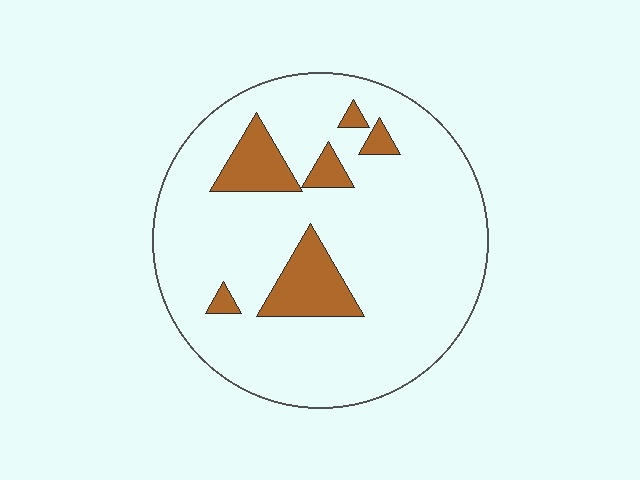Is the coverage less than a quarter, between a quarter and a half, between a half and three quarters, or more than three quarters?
Less than a quarter.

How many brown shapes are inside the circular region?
6.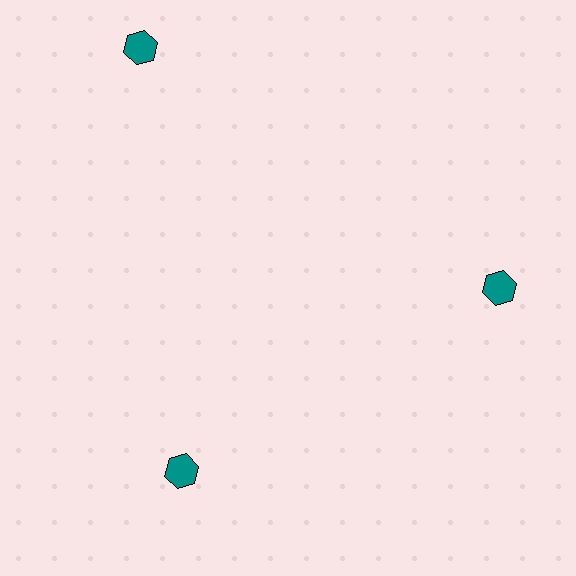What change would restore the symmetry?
The symmetry would be restored by moving it inward, back onto the ring so that all 3 hexagons sit at equal angles and equal distance from the center.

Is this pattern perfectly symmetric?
No. The 3 teal hexagons are arranged in a ring, but one element near the 11 o'clock position is pushed outward from the center, breaking the 3-fold rotational symmetry.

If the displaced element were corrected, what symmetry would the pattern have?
It would have 3-fold rotational symmetry — the pattern would map onto itself every 120 degrees.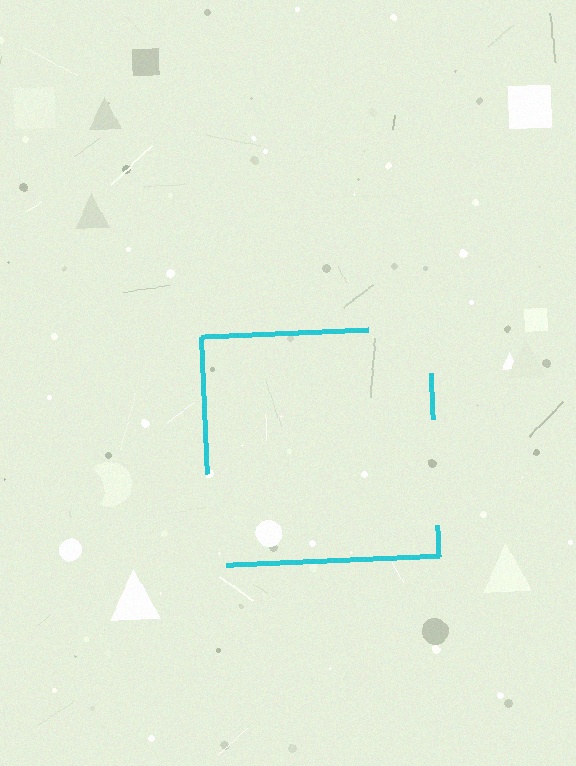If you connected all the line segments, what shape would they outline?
They would outline a square.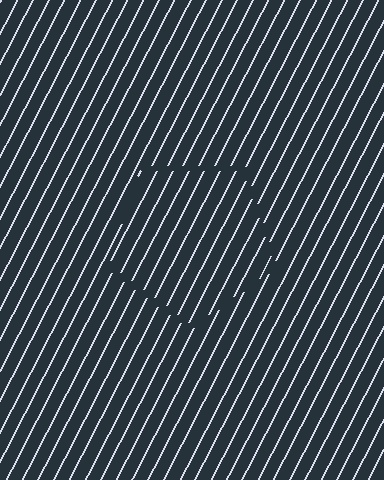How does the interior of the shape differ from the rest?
The interior of the shape contains the same grating, shifted by half a period — the contour is defined by the phase discontinuity where line-ends from the inner and outer gratings abut.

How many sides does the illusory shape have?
5 sides — the line-ends trace a pentagon.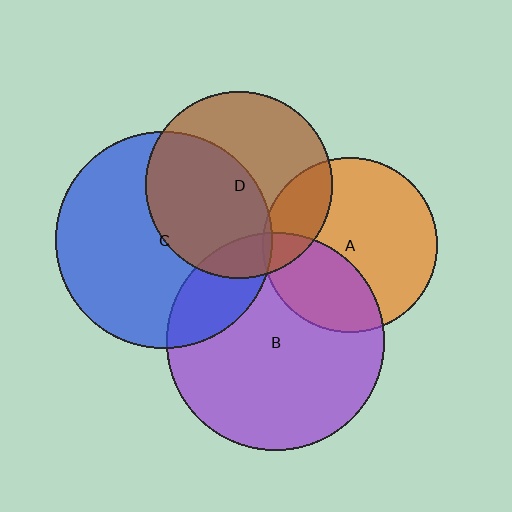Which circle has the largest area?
Circle B (purple).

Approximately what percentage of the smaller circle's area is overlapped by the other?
Approximately 20%.